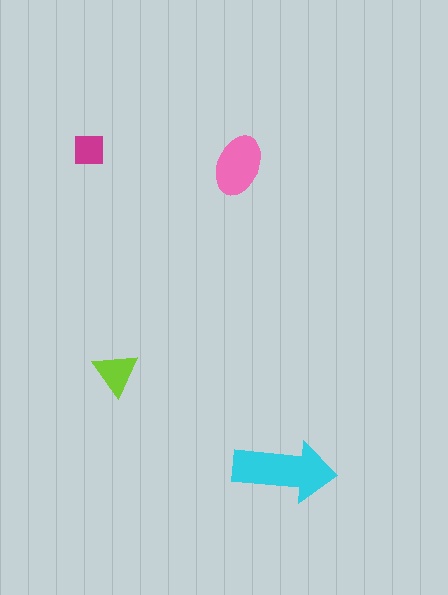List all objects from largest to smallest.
The cyan arrow, the pink ellipse, the lime triangle, the magenta square.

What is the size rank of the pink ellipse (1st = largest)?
2nd.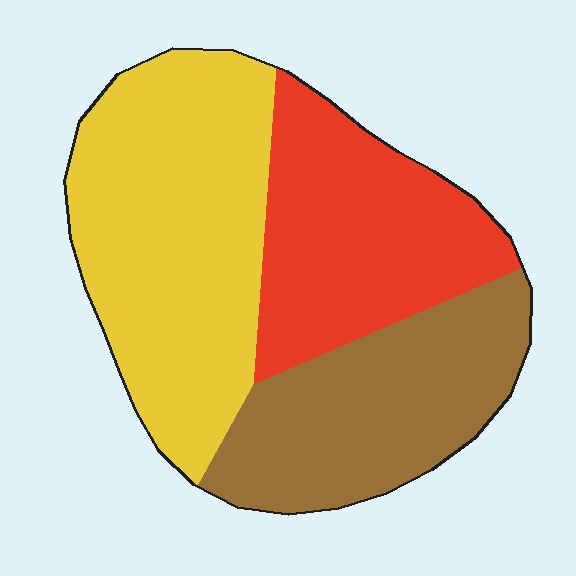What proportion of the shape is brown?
Brown covers 29% of the shape.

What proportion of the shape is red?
Red covers around 30% of the shape.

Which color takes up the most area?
Yellow, at roughly 40%.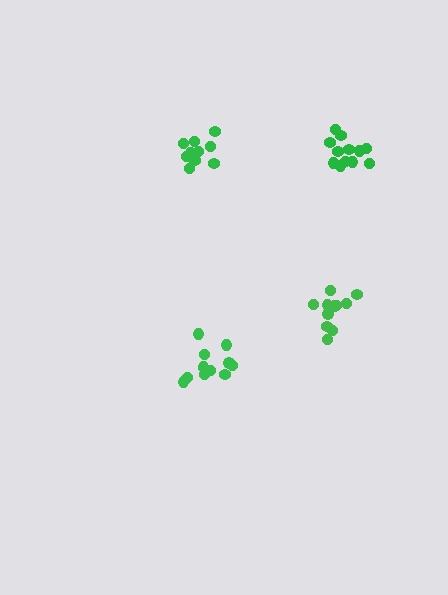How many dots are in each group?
Group 1: 12 dots, Group 2: 10 dots, Group 3: 12 dots, Group 4: 12 dots (46 total).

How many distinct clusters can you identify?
There are 4 distinct clusters.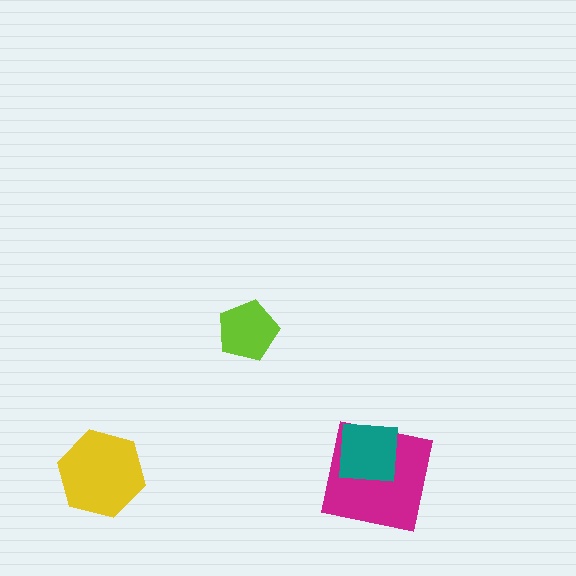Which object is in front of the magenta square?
The teal square is in front of the magenta square.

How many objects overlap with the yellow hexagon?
0 objects overlap with the yellow hexagon.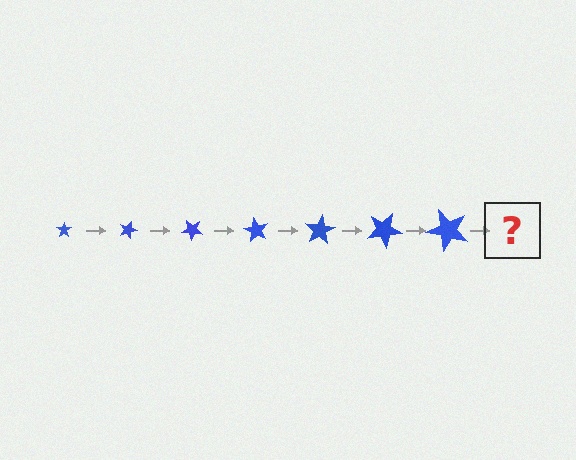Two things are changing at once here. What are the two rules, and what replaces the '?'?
The two rules are that the star grows larger each step and it rotates 20 degrees each step. The '?' should be a star, larger than the previous one and rotated 140 degrees from the start.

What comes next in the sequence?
The next element should be a star, larger than the previous one and rotated 140 degrees from the start.